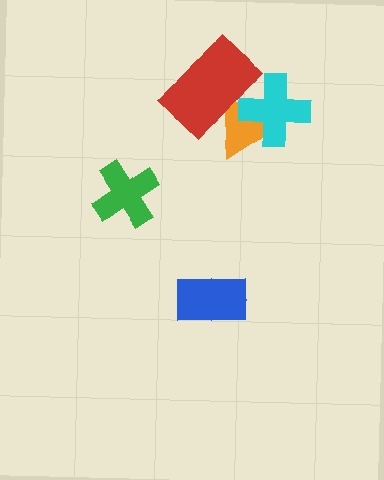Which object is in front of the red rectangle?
The cyan cross is in front of the red rectangle.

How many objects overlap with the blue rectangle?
0 objects overlap with the blue rectangle.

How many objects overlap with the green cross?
0 objects overlap with the green cross.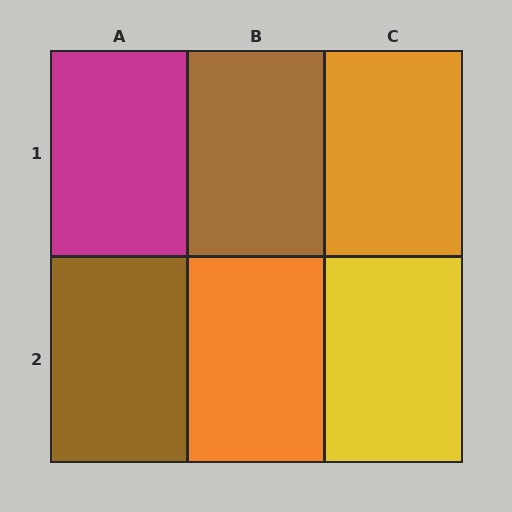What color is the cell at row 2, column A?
Brown.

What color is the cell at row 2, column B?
Orange.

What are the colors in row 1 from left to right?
Magenta, brown, orange.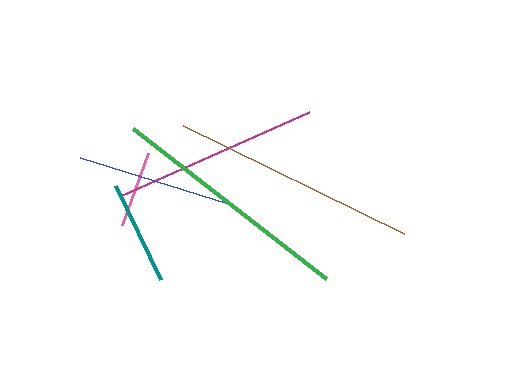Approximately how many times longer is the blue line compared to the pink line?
The blue line is approximately 2.0 times the length of the pink line.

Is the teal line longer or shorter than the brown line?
The brown line is longer than the teal line.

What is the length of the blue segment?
The blue segment is approximately 155 pixels long.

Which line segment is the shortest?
The pink line is the shortest at approximately 77 pixels.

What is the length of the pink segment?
The pink segment is approximately 77 pixels long.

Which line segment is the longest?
The brown line is the longest at approximately 247 pixels.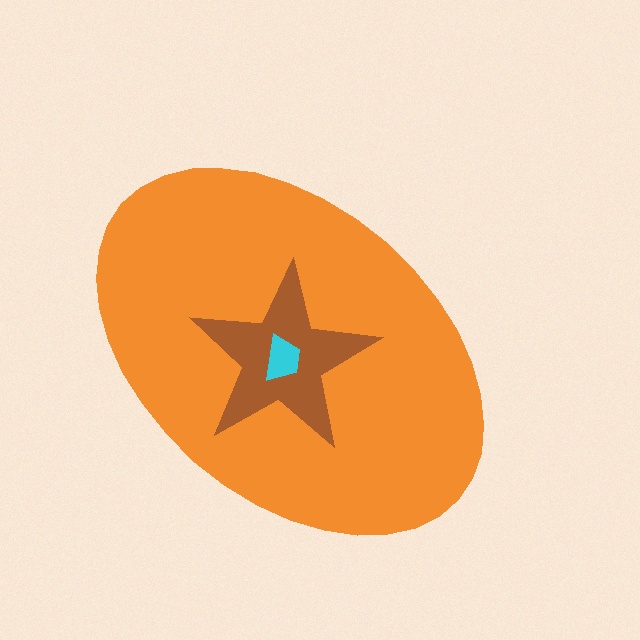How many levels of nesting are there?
3.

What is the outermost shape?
The orange ellipse.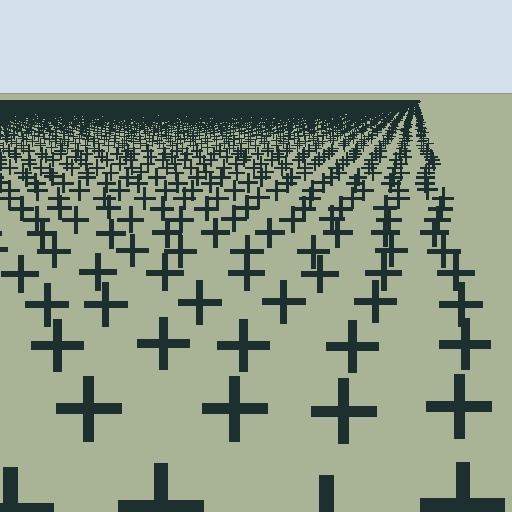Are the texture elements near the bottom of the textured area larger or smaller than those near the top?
Larger. Near the bottom, elements are closer to the viewer and appear at a bigger on-screen size.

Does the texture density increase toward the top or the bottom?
Density increases toward the top.